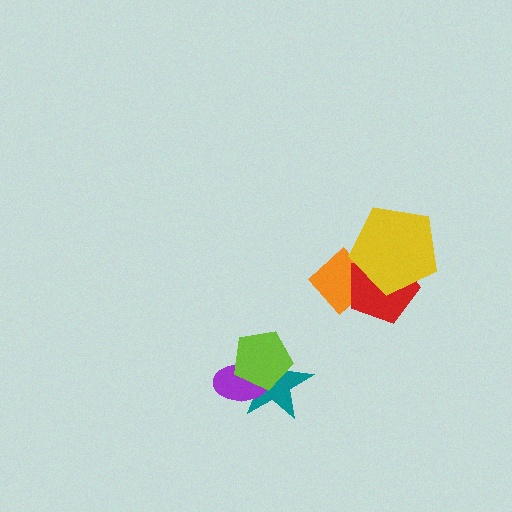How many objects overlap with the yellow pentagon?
2 objects overlap with the yellow pentagon.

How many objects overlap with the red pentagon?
2 objects overlap with the red pentagon.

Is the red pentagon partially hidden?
Yes, it is partially covered by another shape.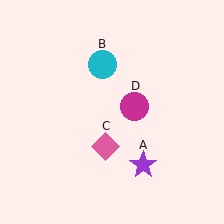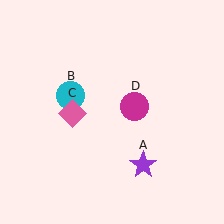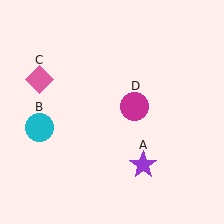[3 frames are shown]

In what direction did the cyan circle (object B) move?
The cyan circle (object B) moved down and to the left.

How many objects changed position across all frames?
2 objects changed position: cyan circle (object B), pink diamond (object C).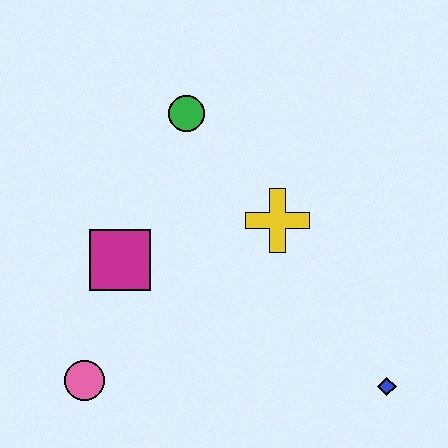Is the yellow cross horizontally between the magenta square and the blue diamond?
Yes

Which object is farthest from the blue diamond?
The green circle is farthest from the blue diamond.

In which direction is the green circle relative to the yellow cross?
The green circle is above the yellow cross.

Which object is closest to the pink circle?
The magenta square is closest to the pink circle.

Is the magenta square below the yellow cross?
Yes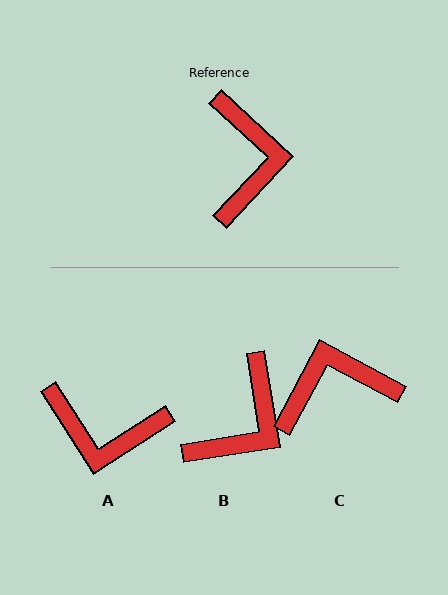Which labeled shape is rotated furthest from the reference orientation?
C, about 105 degrees away.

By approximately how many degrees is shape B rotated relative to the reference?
Approximately 38 degrees clockwise.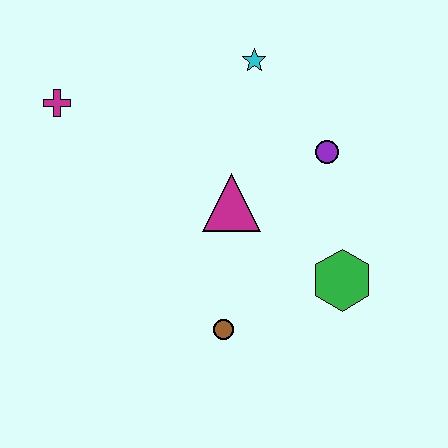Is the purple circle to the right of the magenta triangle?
Yes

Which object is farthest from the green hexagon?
The magenta cross is farthest from the green hexagon.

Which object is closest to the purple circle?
The magenta triangle is closest to the purple circle.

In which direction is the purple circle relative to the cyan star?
The purple circle is below the cyan star.